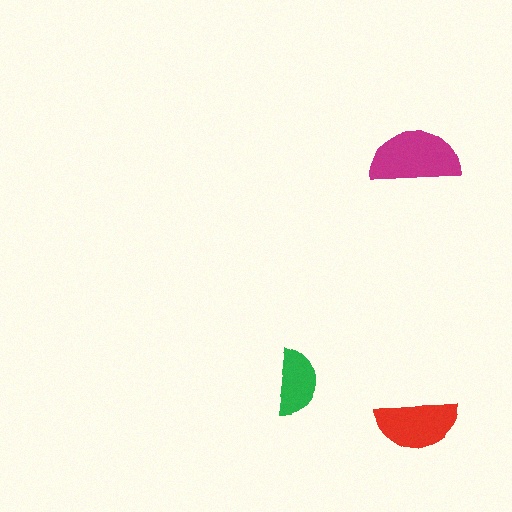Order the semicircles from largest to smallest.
the magenta one, the red one, the green one.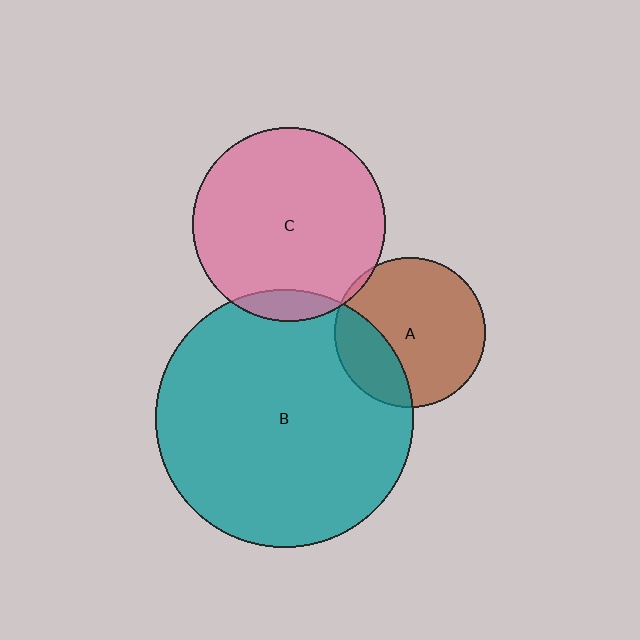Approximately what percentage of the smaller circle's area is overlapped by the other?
Approximately 5%.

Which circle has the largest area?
Circle B (teal).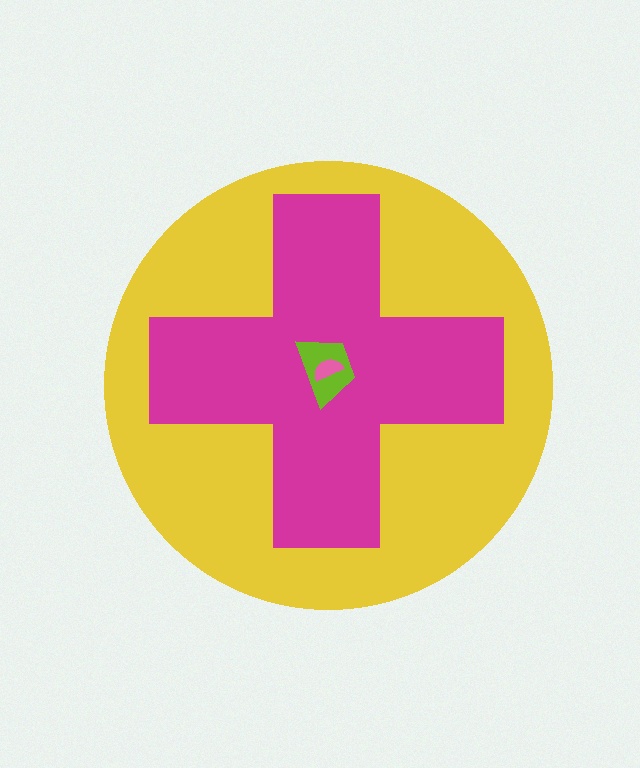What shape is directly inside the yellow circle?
The magenta cross.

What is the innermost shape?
The pink semicircle.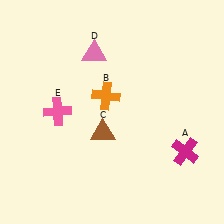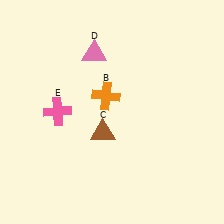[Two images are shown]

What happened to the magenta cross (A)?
The magenta cross (A) was removed in Image 2. It was in the bottom-right area of Image 1.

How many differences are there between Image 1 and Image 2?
There is 1 difference between the two images.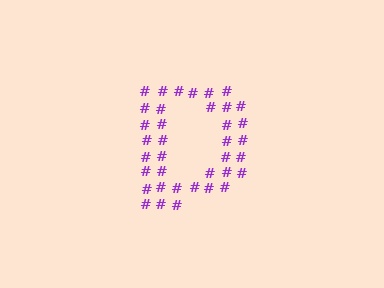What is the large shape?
The large shape is the letter D.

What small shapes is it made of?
It is made of small hash symbols.